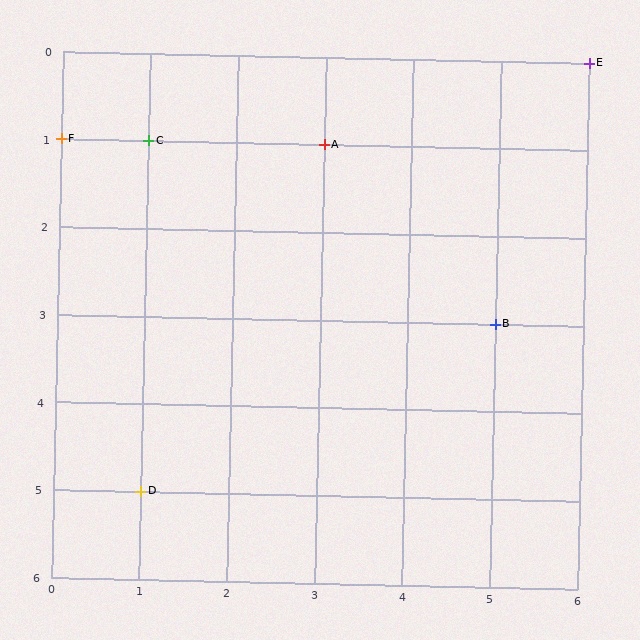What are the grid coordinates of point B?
Point B is at grid coordinates (5, 3).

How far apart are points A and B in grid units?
Points A and B are 2 columns and 2 rows apart (about 2.8 grid units diagonally).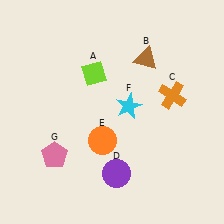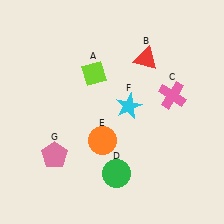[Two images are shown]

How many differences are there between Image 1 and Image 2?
There are 3 differences between the two images.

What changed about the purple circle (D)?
In Image 1, D is purple. In Image 2, it changed to green.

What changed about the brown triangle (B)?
In Image 1, B is brown. In Image 2, it changed to red.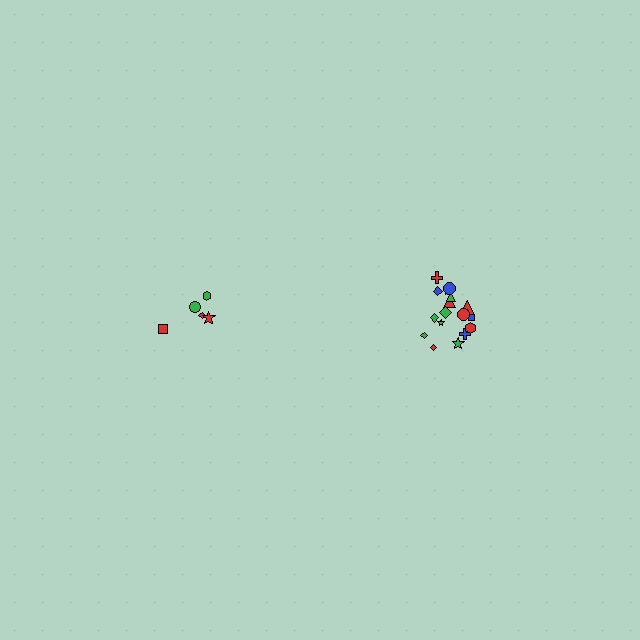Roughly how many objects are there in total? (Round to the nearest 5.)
Roughly 25 objects in total.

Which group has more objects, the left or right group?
The right group.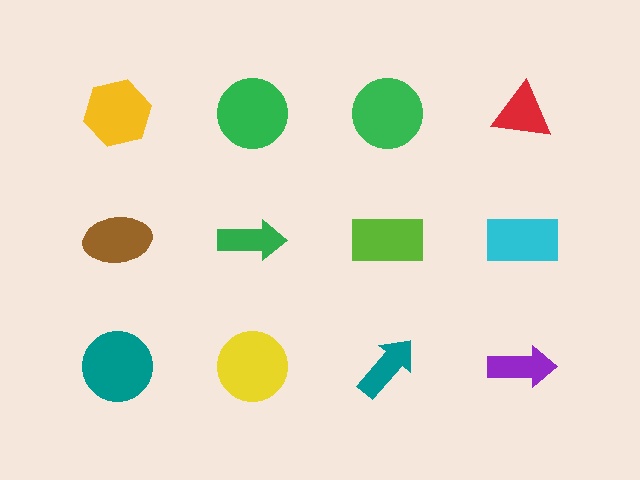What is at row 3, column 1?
A teal circle.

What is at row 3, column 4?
A purple arrow.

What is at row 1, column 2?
A green circle.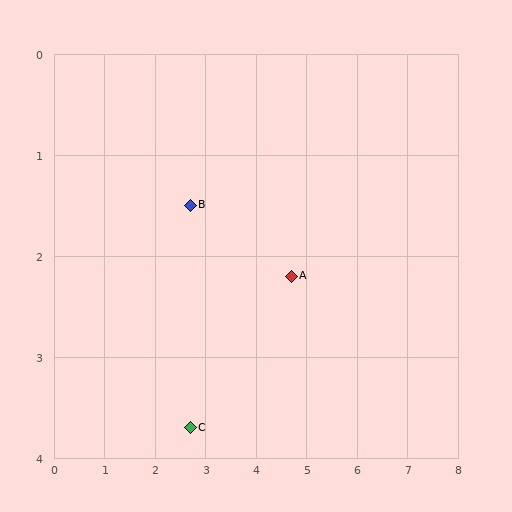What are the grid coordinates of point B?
Point B is at approximately (2.7, 1.5).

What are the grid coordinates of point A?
Point A is at approximately (4.7, 2.2).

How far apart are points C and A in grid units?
Points C and A are about 2.5 grid units apart.